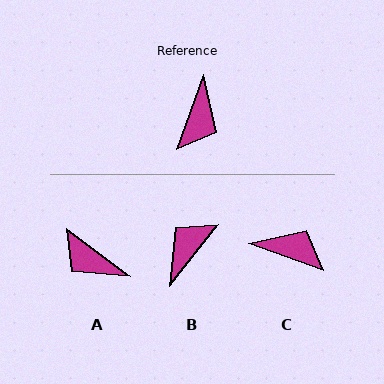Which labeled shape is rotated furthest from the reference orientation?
B, about 161 degrees away.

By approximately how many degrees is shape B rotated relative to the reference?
Approximately 161 degrees counter-clockwise.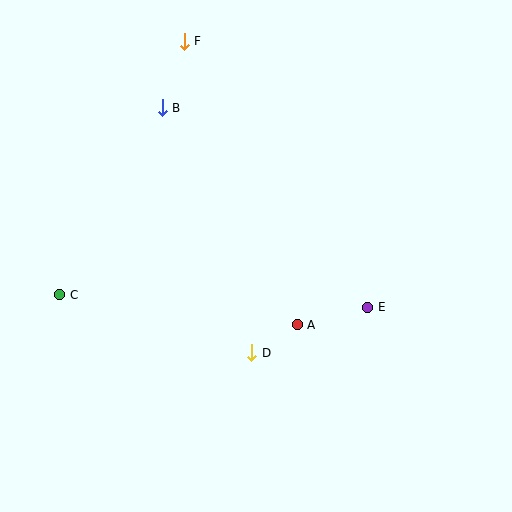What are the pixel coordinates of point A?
Point A is at (297, 325).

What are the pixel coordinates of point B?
Point B is at (162, 108).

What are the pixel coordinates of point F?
Point F is at (184, 41).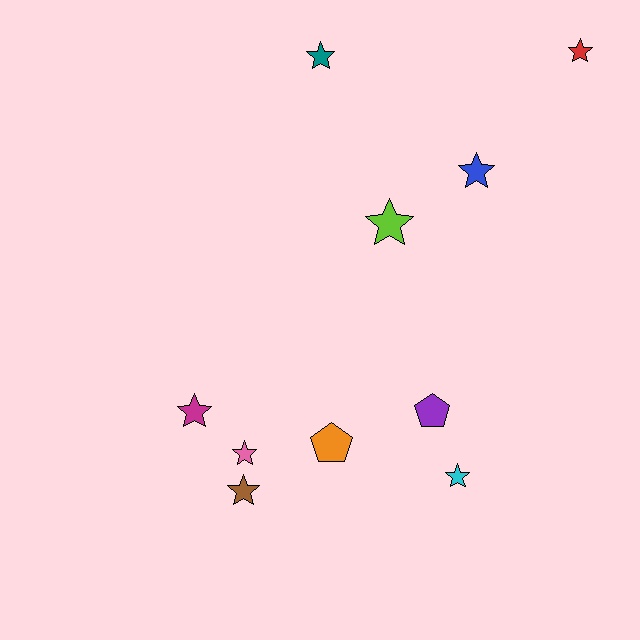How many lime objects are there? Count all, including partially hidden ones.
There is 1 lime object.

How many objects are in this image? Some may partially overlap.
There are 10 objects.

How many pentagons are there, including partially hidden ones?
There are 2 pentagons.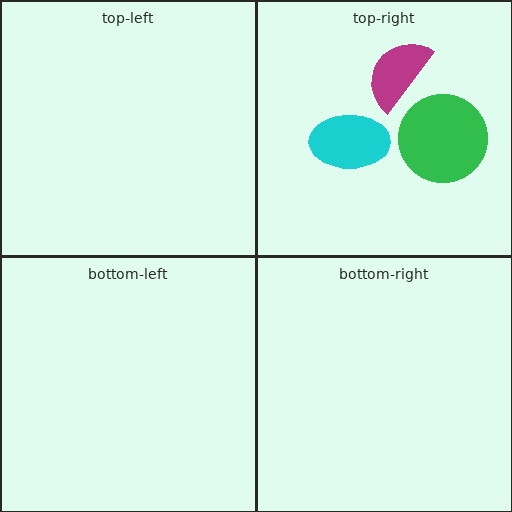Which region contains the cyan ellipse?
The top-right region.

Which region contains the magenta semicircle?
The top-right region.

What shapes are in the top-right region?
The green circle, the magenta semicircle, the cyan ellipse.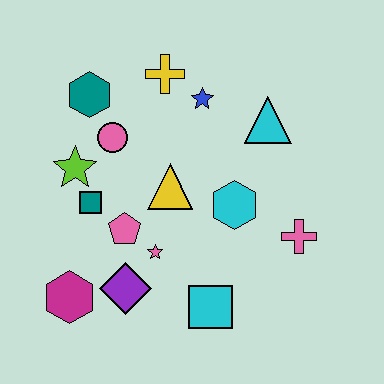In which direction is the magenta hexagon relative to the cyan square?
The magenta hexagon is to the left of the cyan square.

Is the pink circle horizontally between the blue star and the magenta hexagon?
Yes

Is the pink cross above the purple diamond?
Yes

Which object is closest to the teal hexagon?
The pink circle is closest to the teal hexagon.